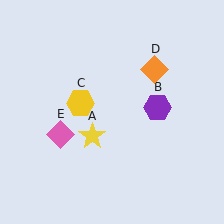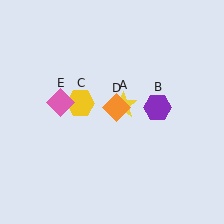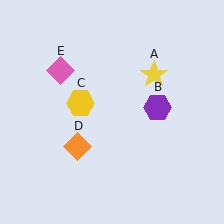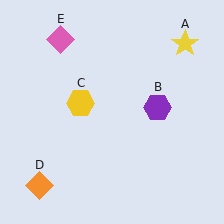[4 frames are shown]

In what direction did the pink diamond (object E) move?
The pink diamond (object E) moved up.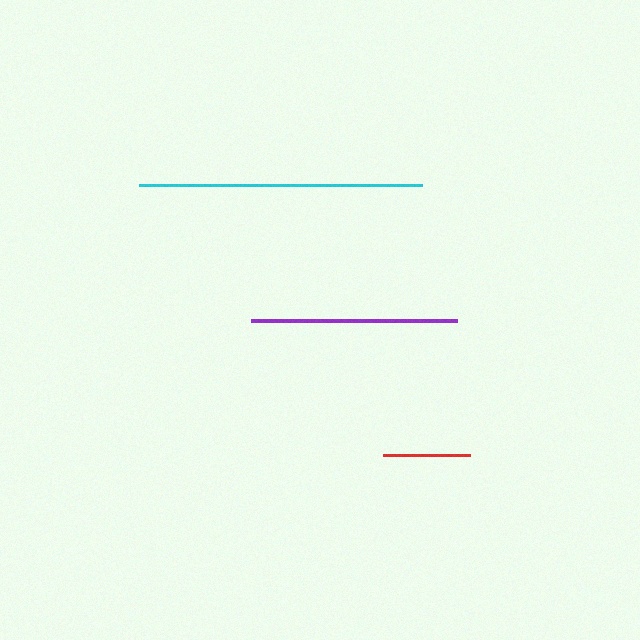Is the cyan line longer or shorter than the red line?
The cyan line is longer than the red line.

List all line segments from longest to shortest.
From longest to shortest: cyan, purple, red.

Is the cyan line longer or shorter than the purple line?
The cyan line is longer than the purple line.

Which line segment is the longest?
The cyan line is the longest at approximately 282 pixels.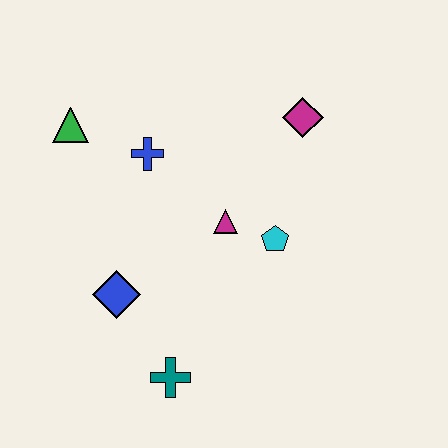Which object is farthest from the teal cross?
The magenta diamond is farthest from the teal cross.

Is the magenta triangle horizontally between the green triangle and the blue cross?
No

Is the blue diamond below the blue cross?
Yes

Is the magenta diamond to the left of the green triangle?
No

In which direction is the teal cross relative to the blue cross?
The teal cross is below the blue cross.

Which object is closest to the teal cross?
The blue diamond is closest to the teal cross.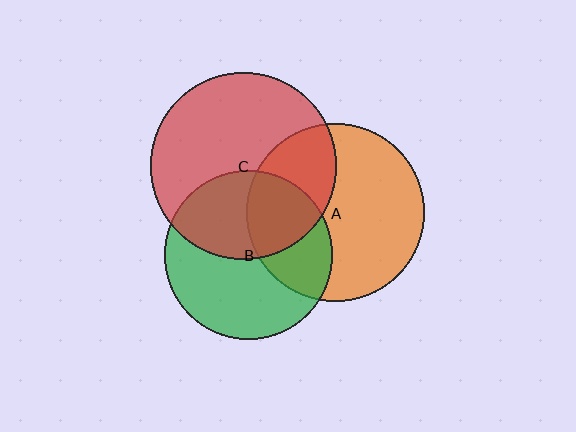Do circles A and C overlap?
Yes.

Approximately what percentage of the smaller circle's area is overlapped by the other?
Approximately 35%.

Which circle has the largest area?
Circle C (red).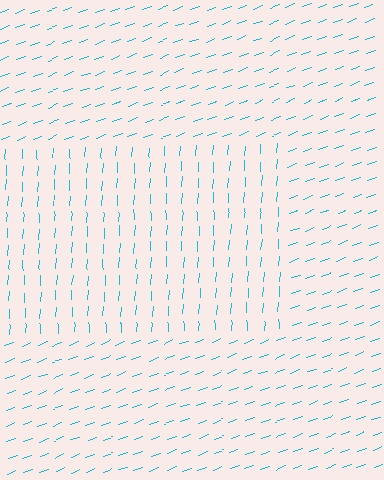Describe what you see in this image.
The image is filled with small cyan line segments. A rectangle region in the image has lines oriented differently from the surrounding lines, creating a visible texture boundary.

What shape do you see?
I see a rectangle.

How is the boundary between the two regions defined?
The boundary is defined purely by a change in line orientation (approximately 66 degrees difference). All lines are the same color and thickness.